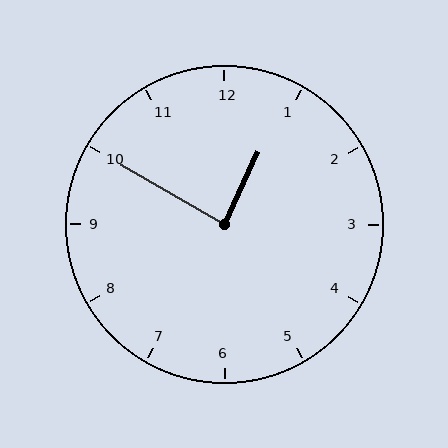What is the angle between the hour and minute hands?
Approximately 85 degrees.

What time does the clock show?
12:50.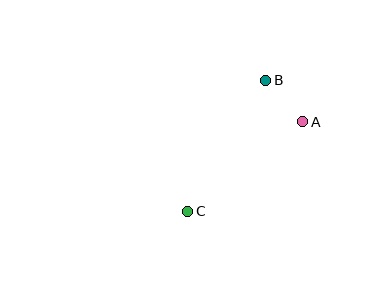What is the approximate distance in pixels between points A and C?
The distance between A and C is approximately 146 pixels.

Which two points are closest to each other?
Points A and B are closest to each other.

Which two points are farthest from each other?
Points B and C are farthest from each other.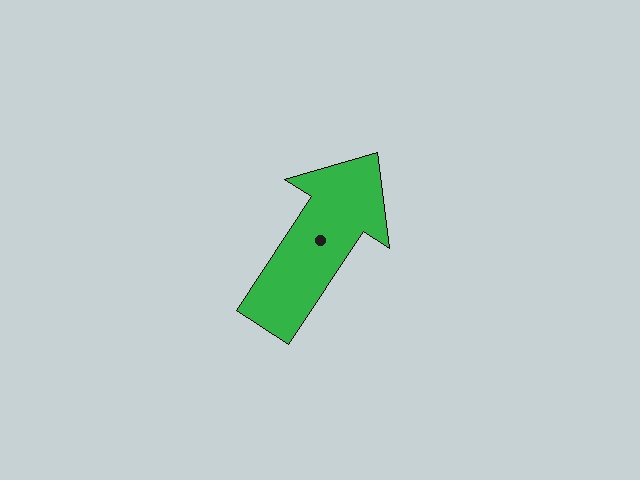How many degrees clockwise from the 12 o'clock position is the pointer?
Approximately 33 degrees.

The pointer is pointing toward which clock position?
Roughly 1 o'clock.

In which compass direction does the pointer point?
Northeast.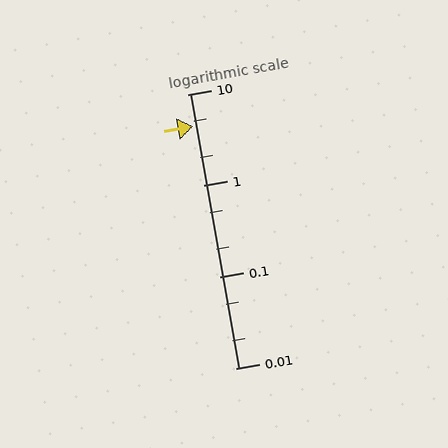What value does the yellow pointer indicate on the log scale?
The pointer indicates approximately 4.5.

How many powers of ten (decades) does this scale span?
The scale spans 3 decades, from 0.01 to 10.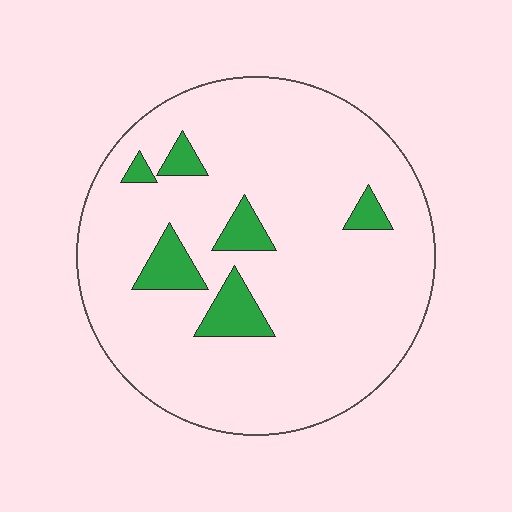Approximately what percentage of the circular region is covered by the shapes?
Approximately 10%.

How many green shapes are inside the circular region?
6.